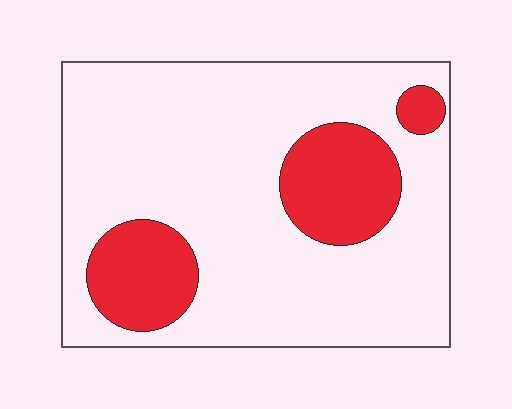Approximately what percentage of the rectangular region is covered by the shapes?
Approximately 20%.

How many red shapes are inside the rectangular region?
3.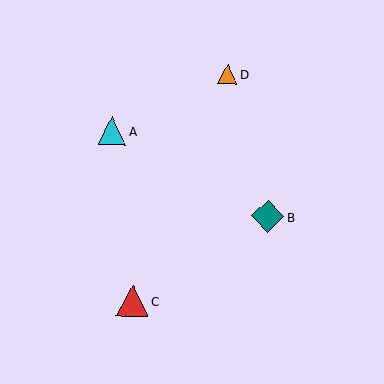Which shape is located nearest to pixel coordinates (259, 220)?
The teal diamond (labeled B) at (268, 216) is nearest to that location.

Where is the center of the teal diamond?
The center of the teal diamond is at (268, 216).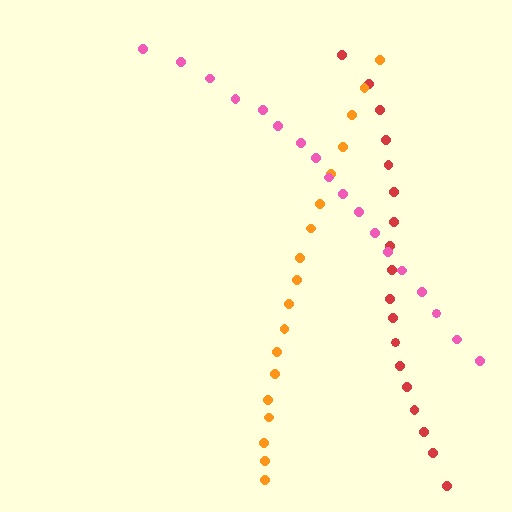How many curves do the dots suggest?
There are 3 distinct paths.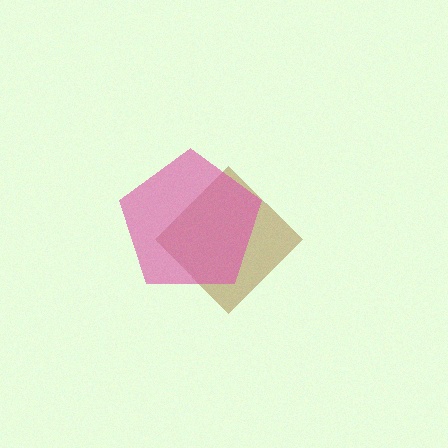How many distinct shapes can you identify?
There are 2 distinct shapes: a brown diamond, a pink pentagon.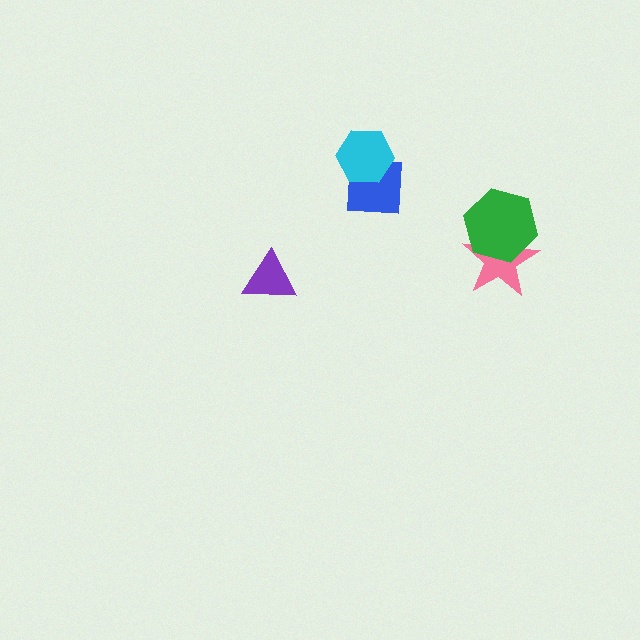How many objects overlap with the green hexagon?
1 object overlaps with the green hexagon.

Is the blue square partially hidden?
Yes, it is partially covered by another shape.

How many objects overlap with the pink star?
1 object overlaps with the pink star.